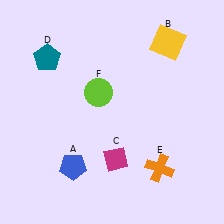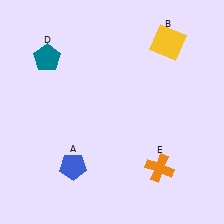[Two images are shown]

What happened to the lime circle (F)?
The lime circle (F) was removed in Image 2. It was in the top-left area of Image 1.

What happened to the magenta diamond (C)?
The magenta diamond (C) was removed in Image 2. It was in the bottom-right area of Image 1.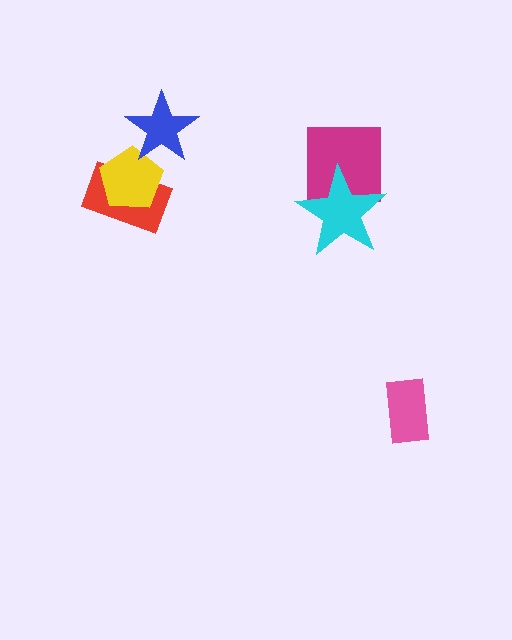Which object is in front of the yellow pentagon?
The blue star is in front of the yellow pentagon.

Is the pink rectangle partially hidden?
No, no other shape covers it.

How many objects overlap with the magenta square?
1 object overlaps with the magenta square.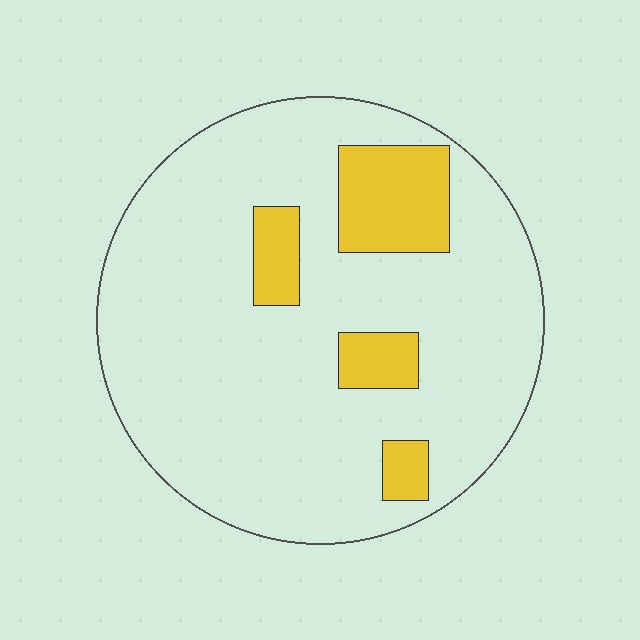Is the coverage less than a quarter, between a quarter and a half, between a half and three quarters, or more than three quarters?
Less than a quarter.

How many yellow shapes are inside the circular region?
4.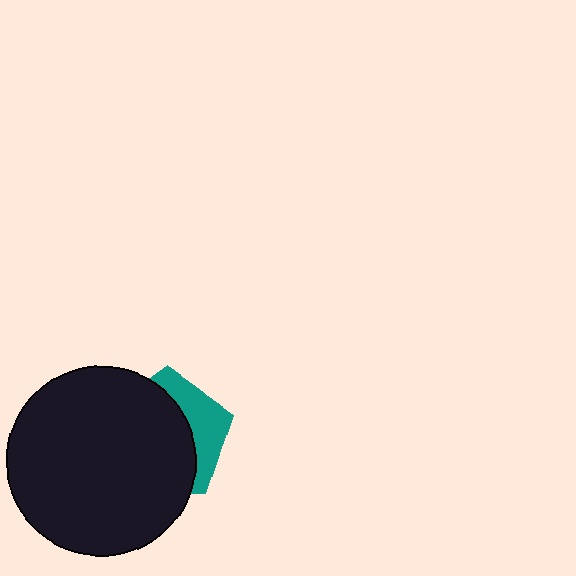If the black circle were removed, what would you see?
You would see the complete teal pentagon.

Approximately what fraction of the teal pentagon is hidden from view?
Roughly 68% of the teal pentagon is hidden behind the black circle.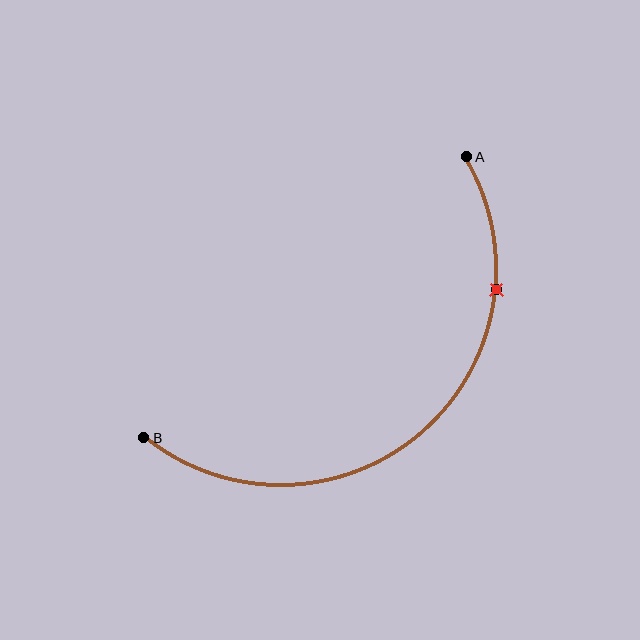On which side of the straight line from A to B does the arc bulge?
The arc bulges below and to the right of the straight line connecting A and B.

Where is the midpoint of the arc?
The arc midpoint is the point on the curve farthest from the straight line joining A and B. It sits below and to the right of that line.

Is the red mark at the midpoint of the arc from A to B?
No. The red mark lies on the arc but is closer to endpoint A. The arc midpoint would be at the point on the curve equidistant along the arc from both A and B.